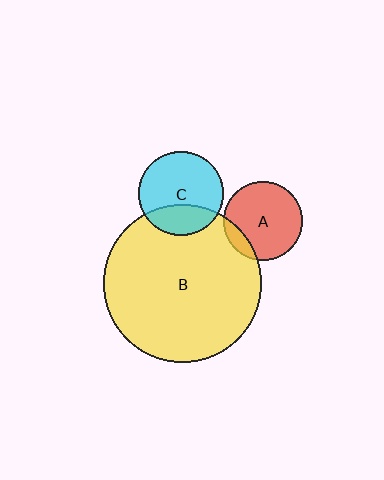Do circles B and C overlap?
Yes.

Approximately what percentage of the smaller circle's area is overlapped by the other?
Approximately 30%.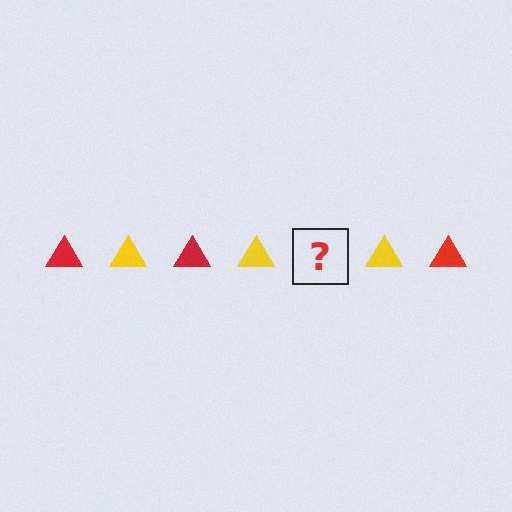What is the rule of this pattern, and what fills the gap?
The rule is that the pattern cycles through red, yellow triangles. The gap should be filled with a red triangle.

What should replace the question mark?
The question mark should be replaced with a red triangle.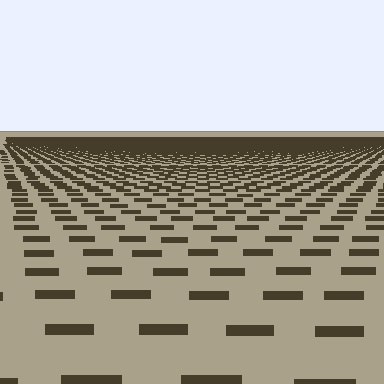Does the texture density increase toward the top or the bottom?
Density increases toward the top.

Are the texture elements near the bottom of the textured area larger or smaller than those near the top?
Larger. Near the bottom, elements are closer to the viewer and appear at a bigger on-screen size.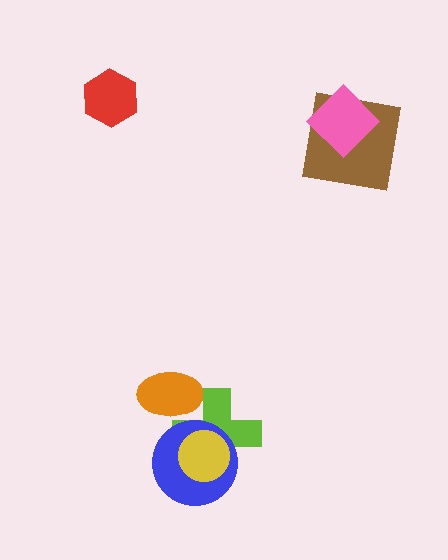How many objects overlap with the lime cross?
3 objects overlap with the lime cross.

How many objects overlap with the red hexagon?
0 objects overlap with the red hexagon.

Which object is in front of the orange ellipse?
The lime cross is in front of the orange ellipse.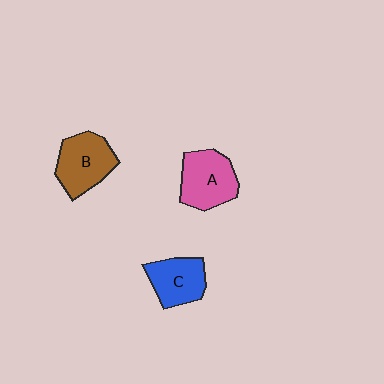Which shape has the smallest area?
Shape C (blue).